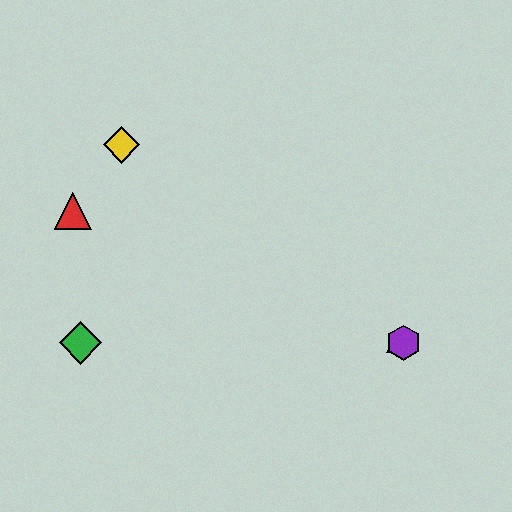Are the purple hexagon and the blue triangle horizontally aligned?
Yes, both are at y≈343.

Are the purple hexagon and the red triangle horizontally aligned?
No, the purple hexagon is at y≈343 and the red triangle is at y≈211.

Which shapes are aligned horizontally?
The blue triangle, the green diamond, the purple hexagon are aligned horizontally.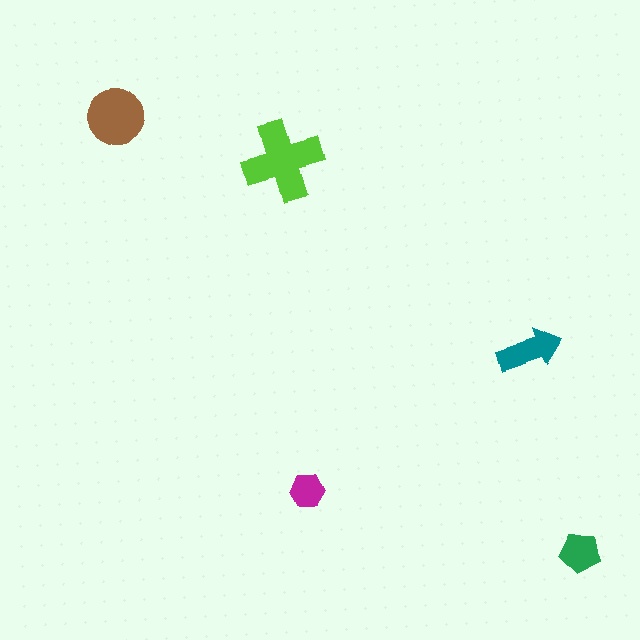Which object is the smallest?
The magenta hexagon.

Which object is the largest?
The lime cross.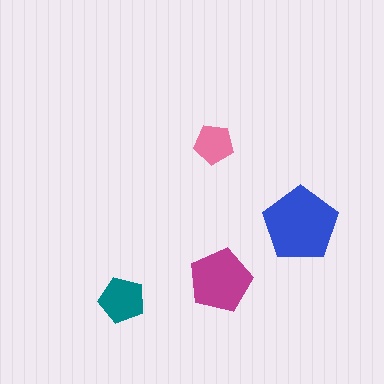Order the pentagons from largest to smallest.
the blue one, the magenta one, the teal one, the pink one.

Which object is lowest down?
The teal pentagon is bottommost.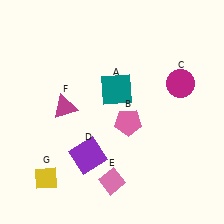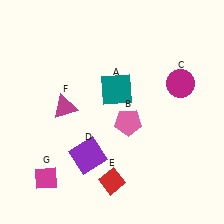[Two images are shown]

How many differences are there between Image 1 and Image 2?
There are 2 differences between the two images.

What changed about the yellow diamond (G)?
In Image 1, G is yellow. In Image 2, it changed to magenta.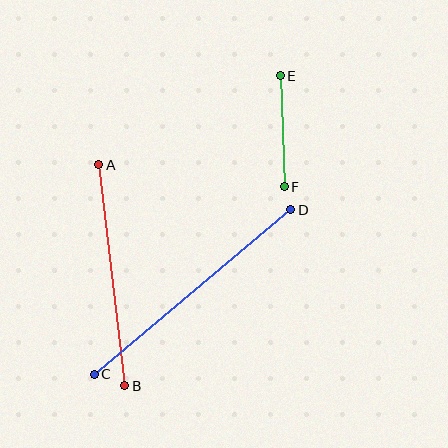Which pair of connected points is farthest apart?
Points C and D are farthest apart.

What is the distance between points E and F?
The distance is approximately 111 pixels.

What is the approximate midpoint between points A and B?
The midpoint is at approximately (112, 275) pixels.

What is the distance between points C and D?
The distance is approximately 256 pixels.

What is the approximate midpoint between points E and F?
The midpoint is at approximately (282, 131) pixels.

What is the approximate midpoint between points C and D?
The midpoint is at approximately (192, 292) pixels.